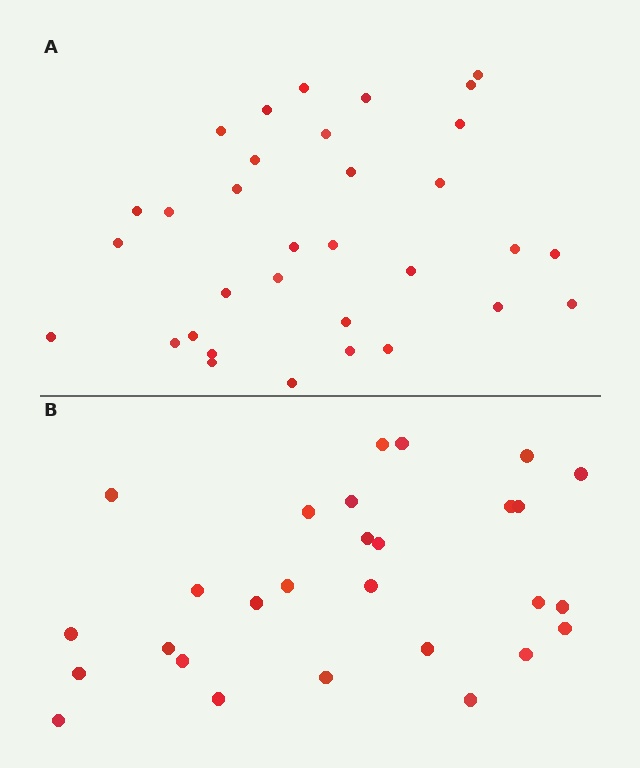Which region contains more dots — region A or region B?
Region A (the top region) has more dots.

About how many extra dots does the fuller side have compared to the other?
Region A has about 5 more dots than region B.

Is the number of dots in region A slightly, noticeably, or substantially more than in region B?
Region A has only slightly more — the two regions are fairly close. The ratio is roughly 1.2 to 1.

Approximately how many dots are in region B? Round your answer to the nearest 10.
About 30 dots. (The exact count is 28, which rounds to 30.)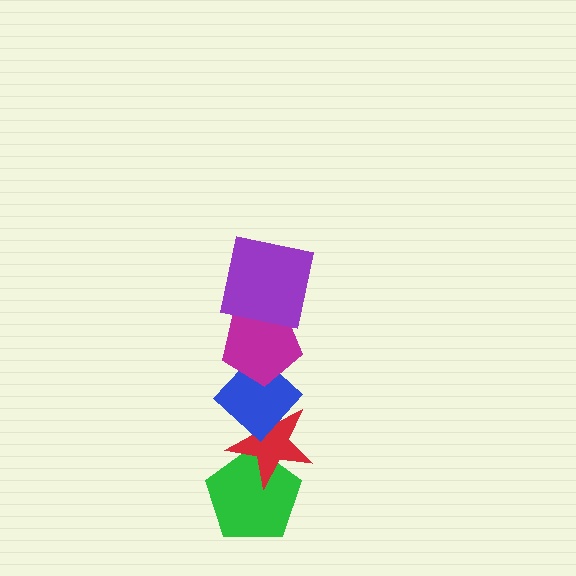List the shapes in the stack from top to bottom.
From top to bottom: the purple square, the magenta pentagon, the blue diamond, the red star, the green pentagon.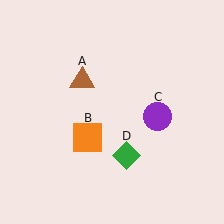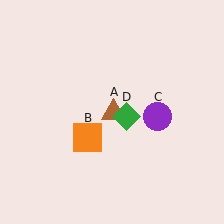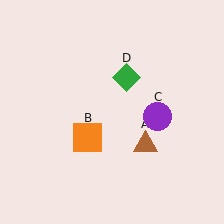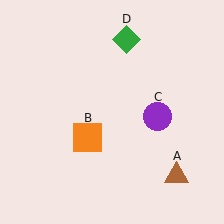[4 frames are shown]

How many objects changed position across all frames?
2 objects changed position: brown triangle (object A), green diamond (object D).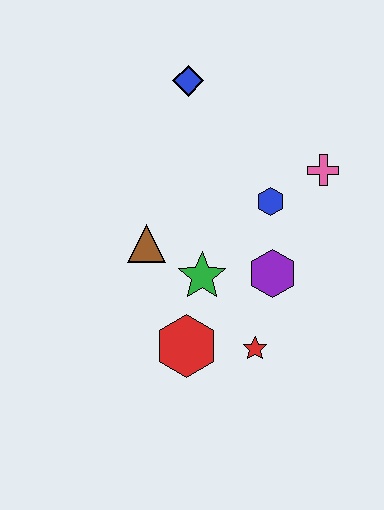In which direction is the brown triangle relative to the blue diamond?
The brown triangle is below the blue diamond.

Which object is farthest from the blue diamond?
The red star is farthest from the blue diamond.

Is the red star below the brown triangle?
Yes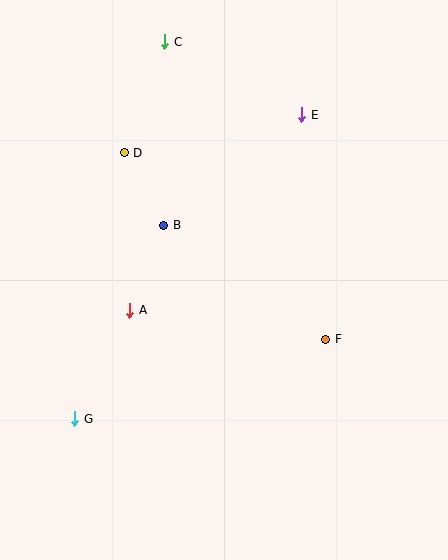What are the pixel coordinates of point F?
Point F is at (326, 339).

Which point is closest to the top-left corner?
Point C is closest to the top-left corner.